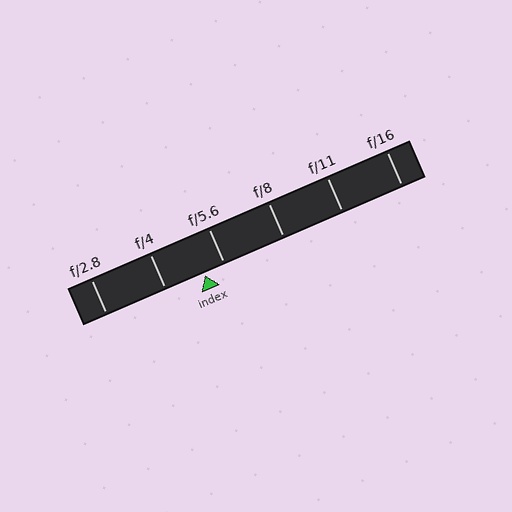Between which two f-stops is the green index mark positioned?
The index mark is between f/4 and f/5.6.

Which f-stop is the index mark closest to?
The index mark is closest to f/5.6.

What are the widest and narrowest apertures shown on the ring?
The widest aperture shown is f/2.8 and the narrowest is f/16.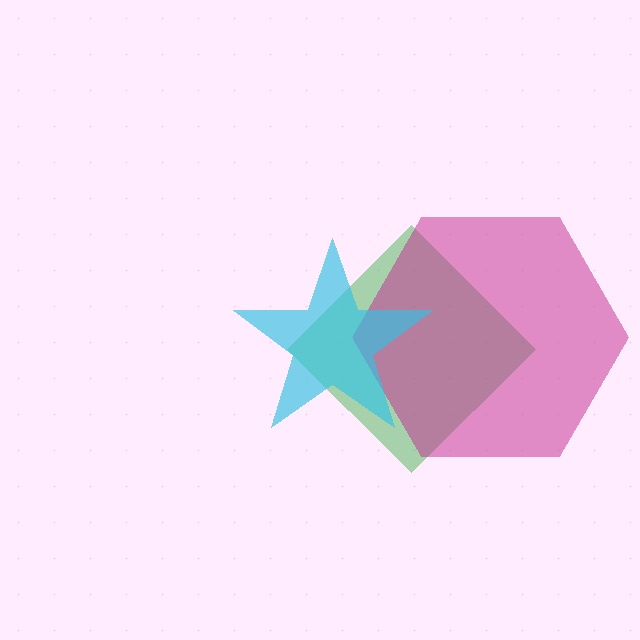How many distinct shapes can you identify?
There are 3 distinct shapes: a green diamond, a magenta hexagon, a cyan star.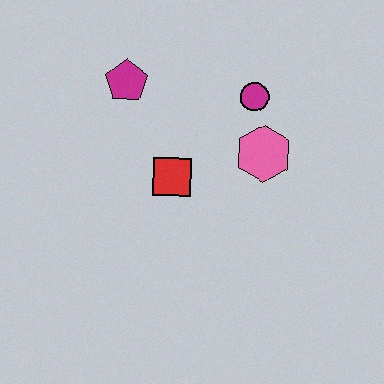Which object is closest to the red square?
The pink hexagon is closest to the red square.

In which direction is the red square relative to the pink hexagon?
The red square is to the left of the pink hexagon.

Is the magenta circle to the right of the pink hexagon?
No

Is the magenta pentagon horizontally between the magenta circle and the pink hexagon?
No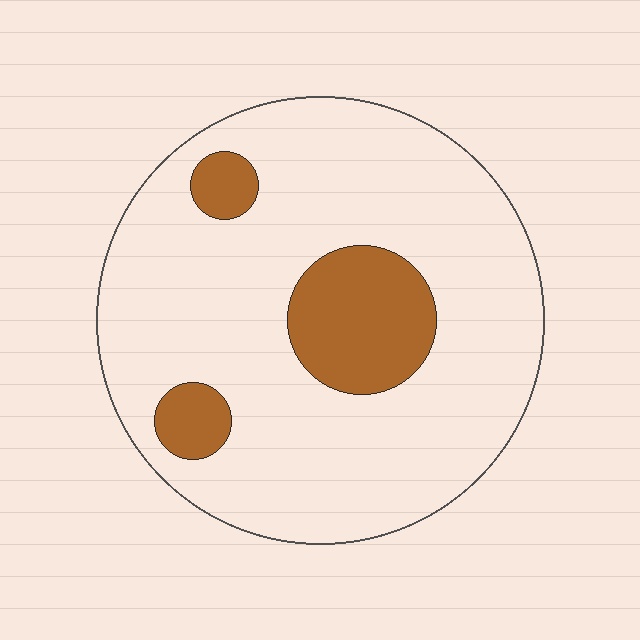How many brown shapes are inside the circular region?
3.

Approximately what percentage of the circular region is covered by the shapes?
Approximately 15%.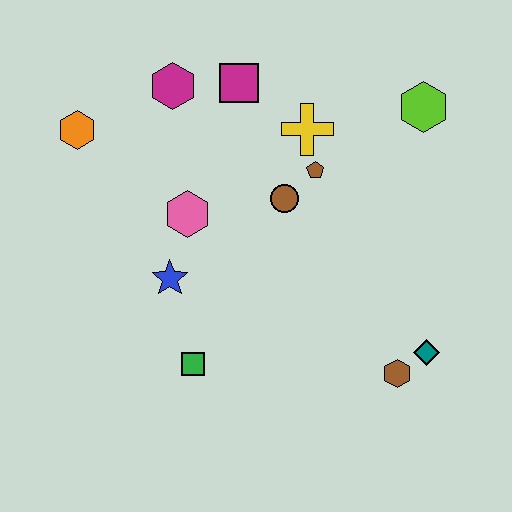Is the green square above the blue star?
No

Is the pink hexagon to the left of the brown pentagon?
Yes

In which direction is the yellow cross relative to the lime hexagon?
The yellow cross is to the left of the lime hexagon.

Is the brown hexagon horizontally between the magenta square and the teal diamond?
Yes